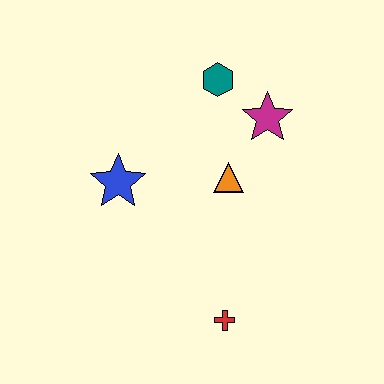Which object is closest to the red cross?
The orange triangle is closest to the red cross.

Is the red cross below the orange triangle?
Yes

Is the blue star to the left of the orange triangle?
Yes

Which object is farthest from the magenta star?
The red cross is farthest from the magenta star.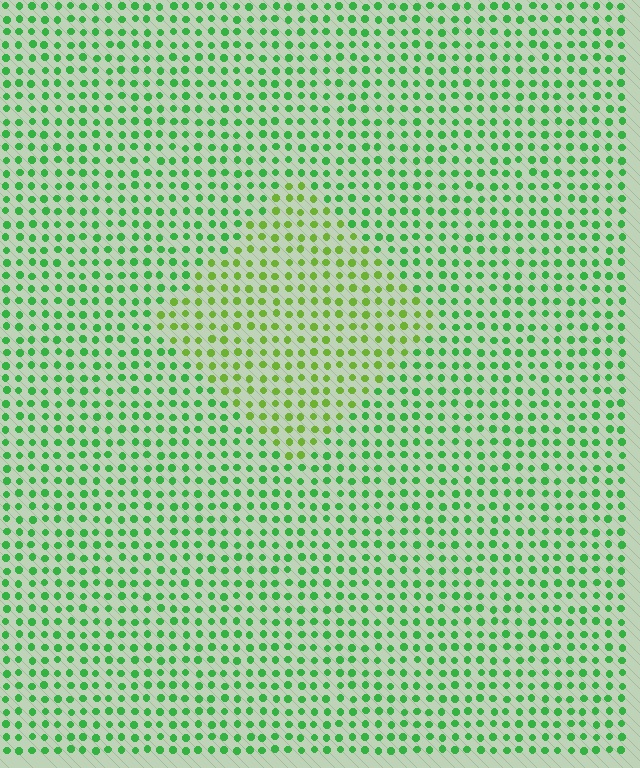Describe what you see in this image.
The image is filled with small green elements in a uniform arrangement. A diamond-shaped region is visible where the elements are tinted to a slightly different hue, forming a subtle color boundary.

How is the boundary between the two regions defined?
The boundary is defined purely by a slight shift in hue (about 34 degrees). Spacing, size, and orientation are identical on both sides.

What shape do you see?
I see a diamond.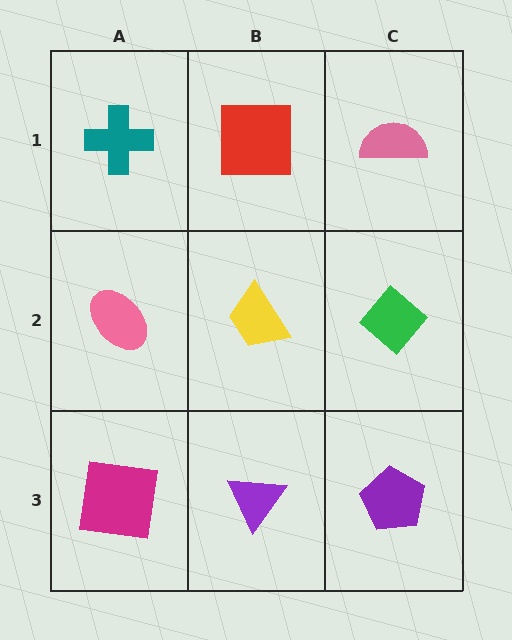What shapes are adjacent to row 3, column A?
A pink ellipse (row 2, column A), a purple triangle (row 3, column B).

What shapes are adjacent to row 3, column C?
A green diamond (row 2, column C), a purple triangle (row 3, column B).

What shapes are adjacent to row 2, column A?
A teal cross (row 1, column A), a magenta square (row 3, column A), a yellow trapezoid (row 2, column B).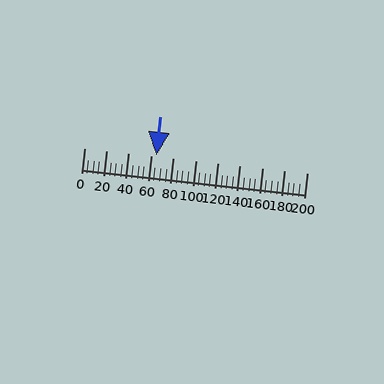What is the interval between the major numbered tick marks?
The major tick marks are spaced 20 units apart.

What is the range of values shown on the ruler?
The ruler shows values from 0 to 200.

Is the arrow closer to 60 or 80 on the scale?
The arrow is closer to 60.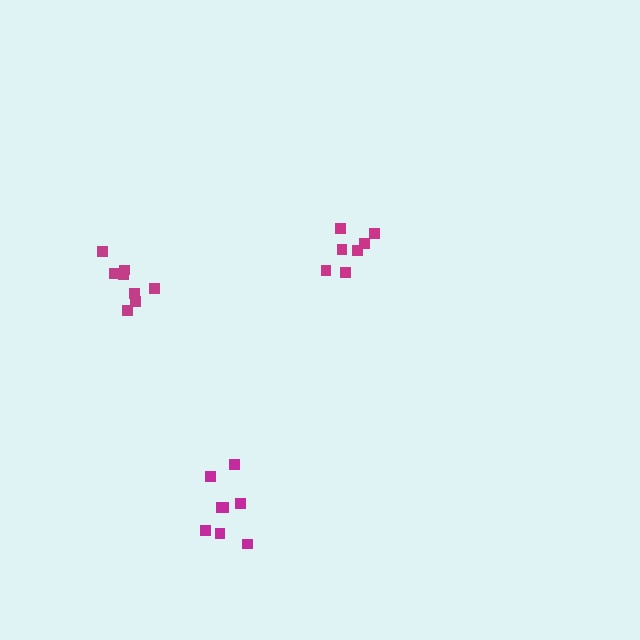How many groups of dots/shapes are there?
There are 3 groups.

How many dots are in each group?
Group 1: 8 dots, Group 2: 8 dots, Group 3: 7 dots (23 total).